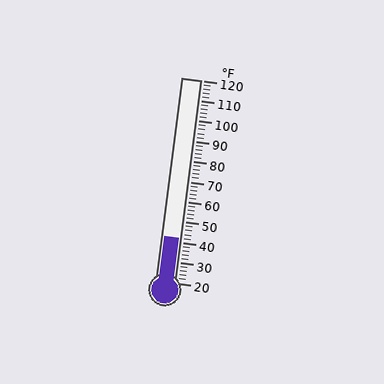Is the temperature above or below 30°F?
The temperature is above 30°F.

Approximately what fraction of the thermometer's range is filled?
The thermometer is filled to approximately 20% of its range.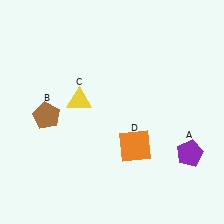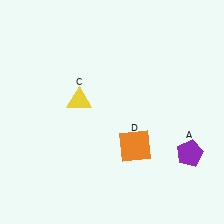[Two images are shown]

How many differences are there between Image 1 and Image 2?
There is 1 difference between the two images.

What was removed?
The brown pentagon (B) was removed in Image 2.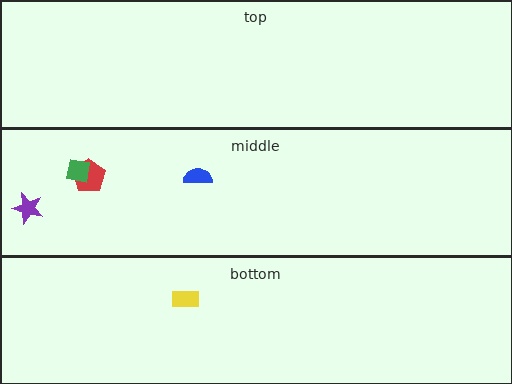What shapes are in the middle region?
The red pentagon, the blue semicircle, the green square, the purple star.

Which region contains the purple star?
The middle region.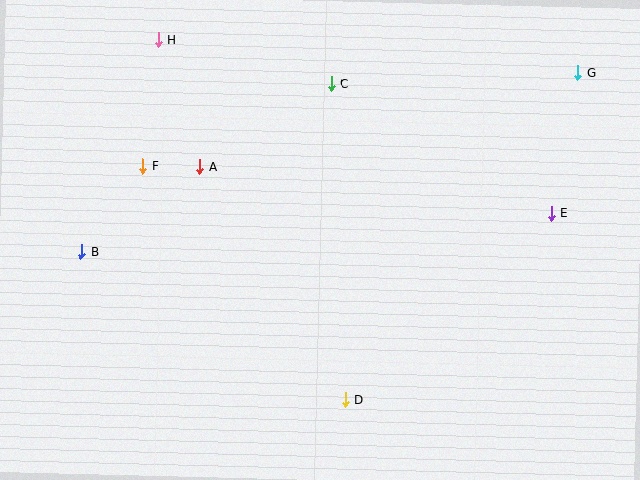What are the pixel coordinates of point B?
Point B is at (81, 252).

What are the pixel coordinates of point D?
Point D is at (345, 400).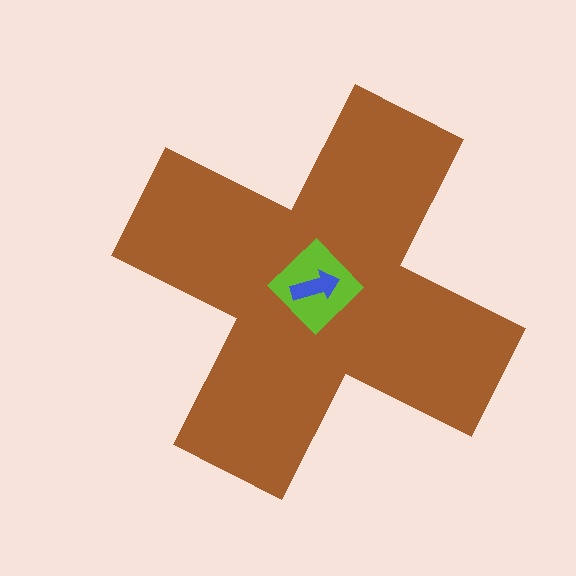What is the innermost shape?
The blue arrow.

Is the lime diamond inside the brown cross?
Yes.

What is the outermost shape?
The brown cross.